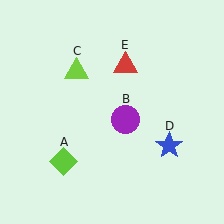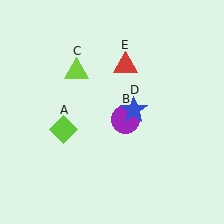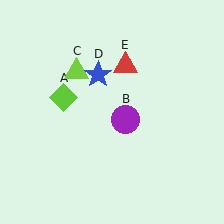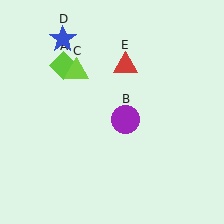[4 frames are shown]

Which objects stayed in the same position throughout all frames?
Purple circle (object B) and lime triangle (object C) and red triangle (object E) remained stationary.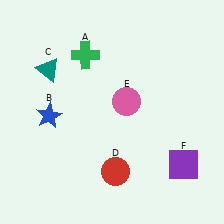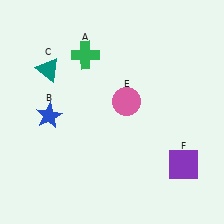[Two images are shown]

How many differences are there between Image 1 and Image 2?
There is 1 difference between the two images.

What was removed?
The red circle (D) was removed in Image 2.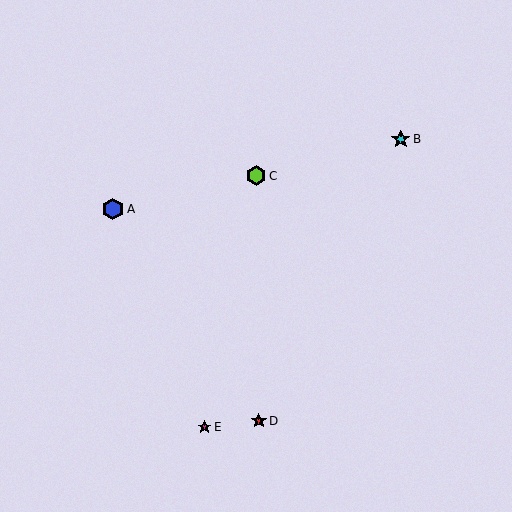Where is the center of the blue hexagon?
The center of the blue hexagon is at (113, 209).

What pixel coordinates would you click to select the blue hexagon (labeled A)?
Click at (113, 209) to select the blue hexagon A.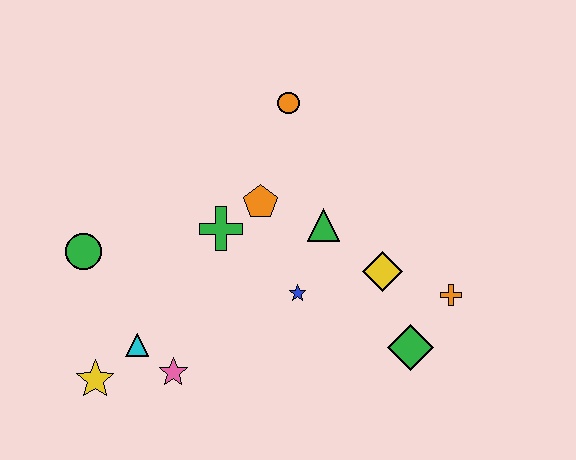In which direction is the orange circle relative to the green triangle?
The orange circle is above the green triangle.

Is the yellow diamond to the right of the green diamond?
No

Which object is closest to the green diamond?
The orange cross is closest to the green diamond.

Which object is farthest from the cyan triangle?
The orange cross is farthest from the cyan triangle.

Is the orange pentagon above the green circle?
Yes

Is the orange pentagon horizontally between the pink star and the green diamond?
Yes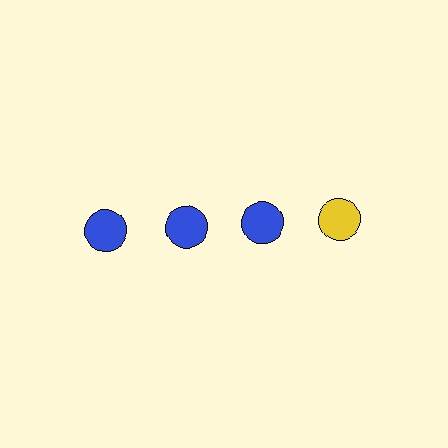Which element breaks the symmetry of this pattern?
The yellow circle in the top row, second from right column breaks the symmetry. All other shapes are blue circles.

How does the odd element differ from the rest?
It has a different color: yellow instead of blue.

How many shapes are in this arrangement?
There are 4 shapes arranged in a grid pattern.